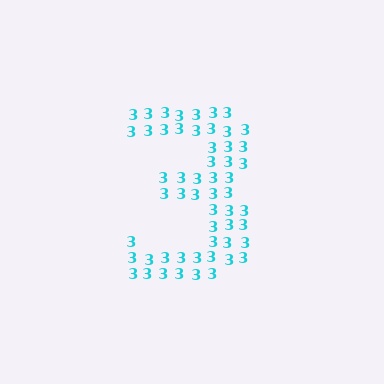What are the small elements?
The small elements are digit 3's.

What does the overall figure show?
The overall figure shows the digit 3.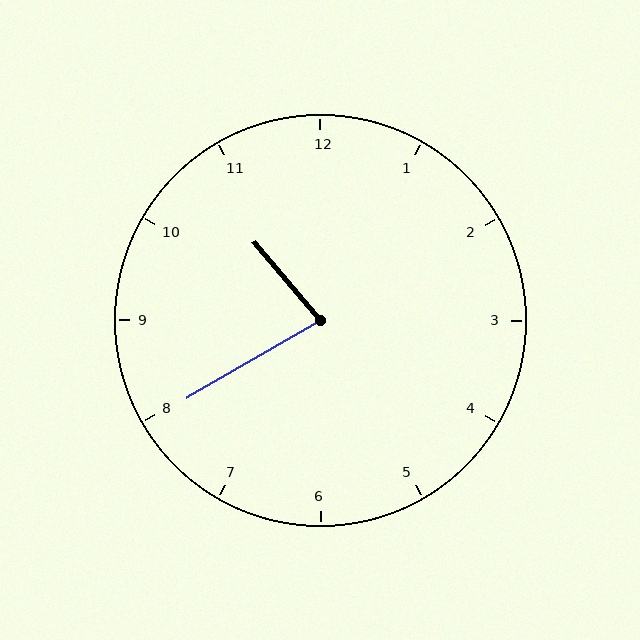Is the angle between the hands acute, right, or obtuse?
It is acute.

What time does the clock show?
10:40.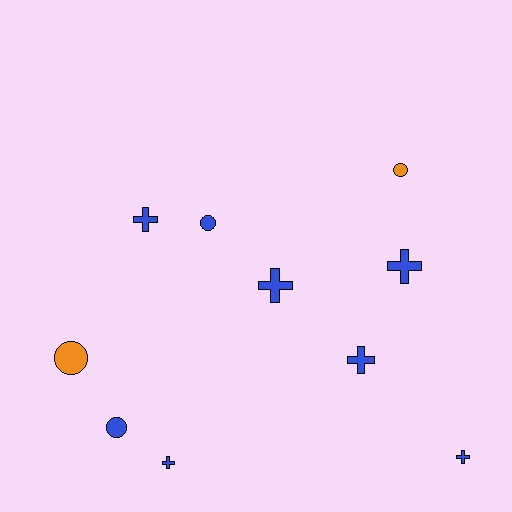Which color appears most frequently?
Blue, with 8 objects.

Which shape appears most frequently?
Cross, with 6 objects.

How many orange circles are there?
There are 2 orange circles.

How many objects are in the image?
There are 10 objects.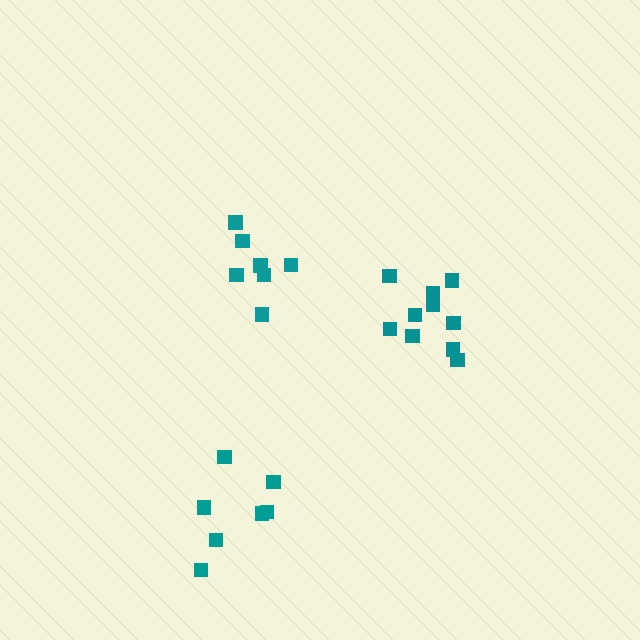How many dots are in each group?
Group 1: 7 dots, Group 2: 10 dots, Group 3: 7 dots (24 total).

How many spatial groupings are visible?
There are 3 spatial groupings.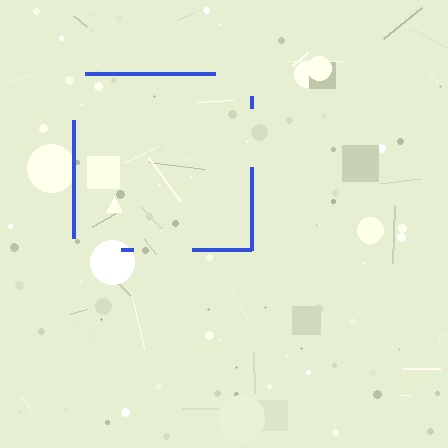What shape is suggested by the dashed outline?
The dashed outline suggests a square.